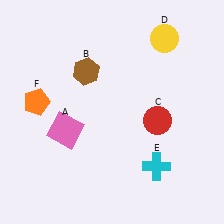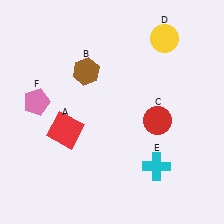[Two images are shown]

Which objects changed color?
A changed from pink to red. F changed from orange to pink.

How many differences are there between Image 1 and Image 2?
There are 2 differences between the two images.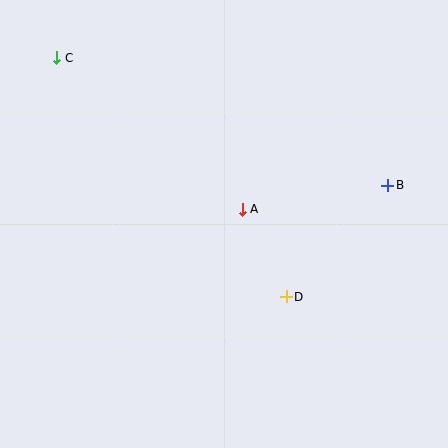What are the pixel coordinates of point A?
Point A is at (242, 209).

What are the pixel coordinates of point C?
Point C is at (57, 58).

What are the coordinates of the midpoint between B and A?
The midpoint between B and A is at (315, 197).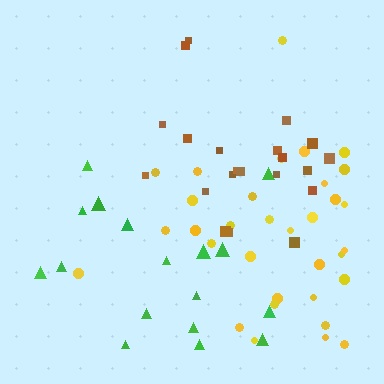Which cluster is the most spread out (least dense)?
Green.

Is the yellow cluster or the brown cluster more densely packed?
Yellow.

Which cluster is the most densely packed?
Yellow.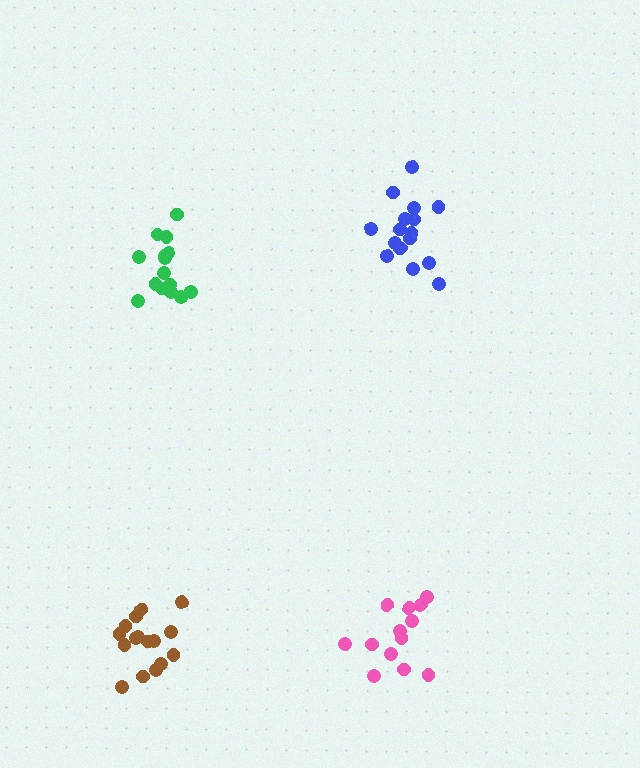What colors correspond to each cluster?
The clusters are colored: pink, blue, green, brown.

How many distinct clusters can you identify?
There are 4 distinct clusters.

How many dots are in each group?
Group 1: 13 dots, Group 2: 16 dots, Group 3: 15 dots, Group 4: 16 dots (60 total).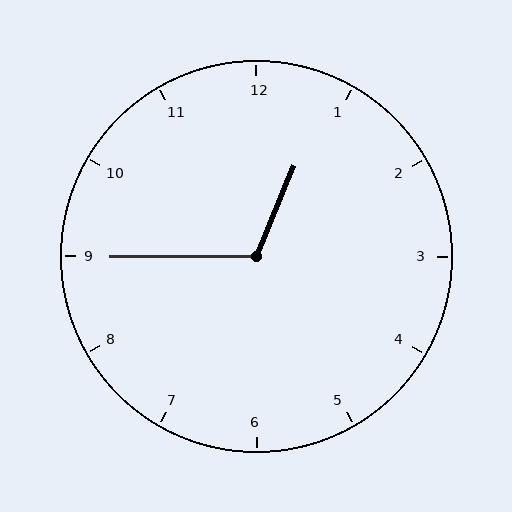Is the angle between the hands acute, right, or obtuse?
It is obtuse.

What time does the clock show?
12:45.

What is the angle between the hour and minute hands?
Approximately 112 degrees.